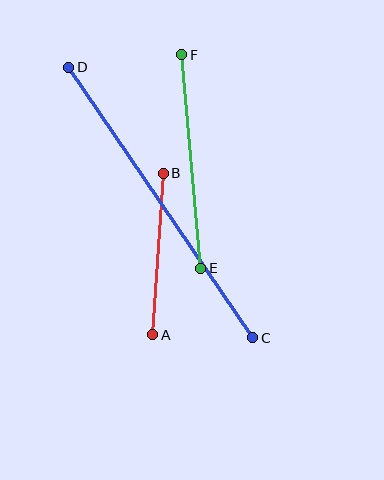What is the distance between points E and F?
The distance is approximately 214 pixels.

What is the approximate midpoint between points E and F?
The midpoint is at approximately (191, 161) pixels.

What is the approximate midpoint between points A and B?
The midpoint is at approximately (158, 254) pixels.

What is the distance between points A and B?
The distance is approximately 162 pixels.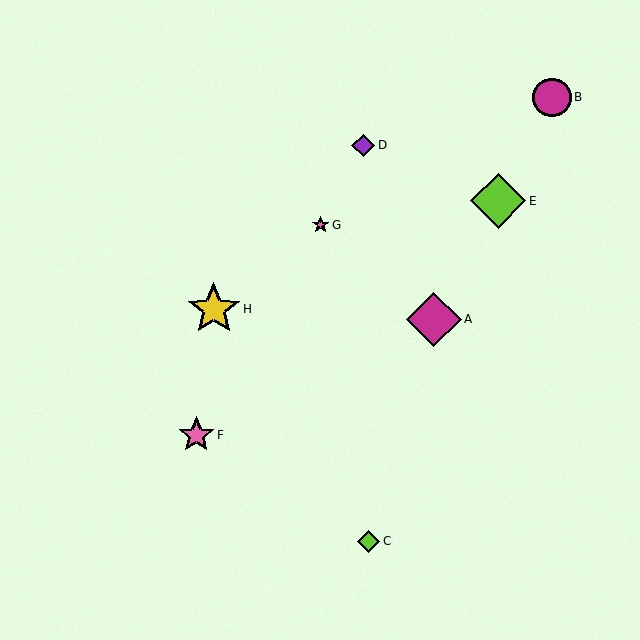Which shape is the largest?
The lime diamond (labeled E) is the largest.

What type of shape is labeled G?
Shape G is a pink star.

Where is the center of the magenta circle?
The center of the magenta circle is at (552, 97).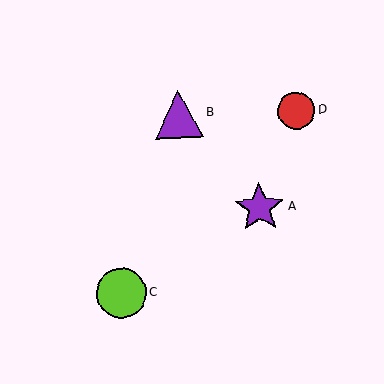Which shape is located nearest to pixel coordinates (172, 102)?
The purple triangle (labeled B) at (179, 114) is nearest to that location.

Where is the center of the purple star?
The center of the purple star is at (260, 208).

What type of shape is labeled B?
Shape B is a purple triangle.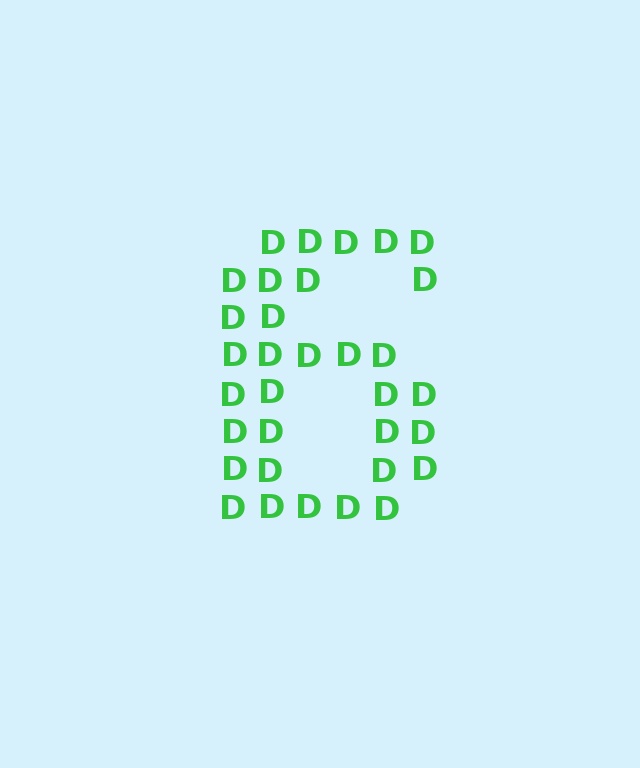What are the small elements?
The small elements are letter D's.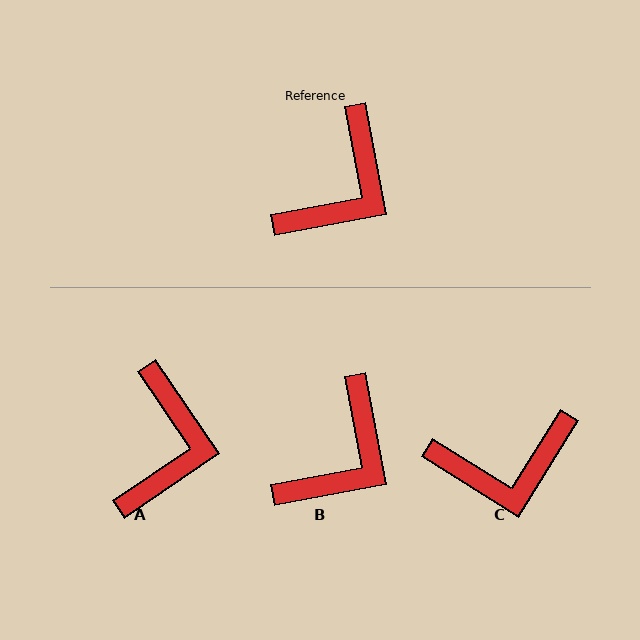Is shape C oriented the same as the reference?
No, it is off by about 43 degrees.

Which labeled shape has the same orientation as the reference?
B.